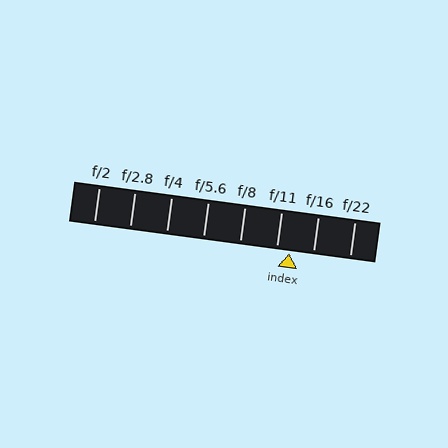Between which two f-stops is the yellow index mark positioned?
The index mark is between f/11 and f/16.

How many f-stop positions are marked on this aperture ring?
There are 8 f-stop positions marked.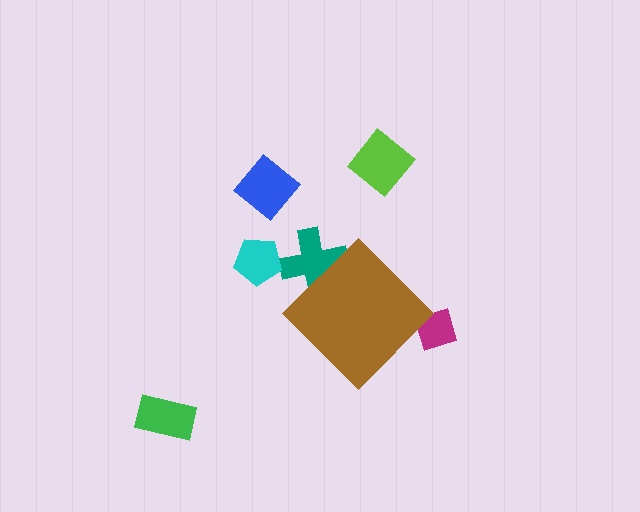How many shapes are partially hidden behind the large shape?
2 shapes are partially hidden.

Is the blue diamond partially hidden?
No, the blue diamond is fully visible.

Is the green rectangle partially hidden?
No, the green rectangle is fully visible.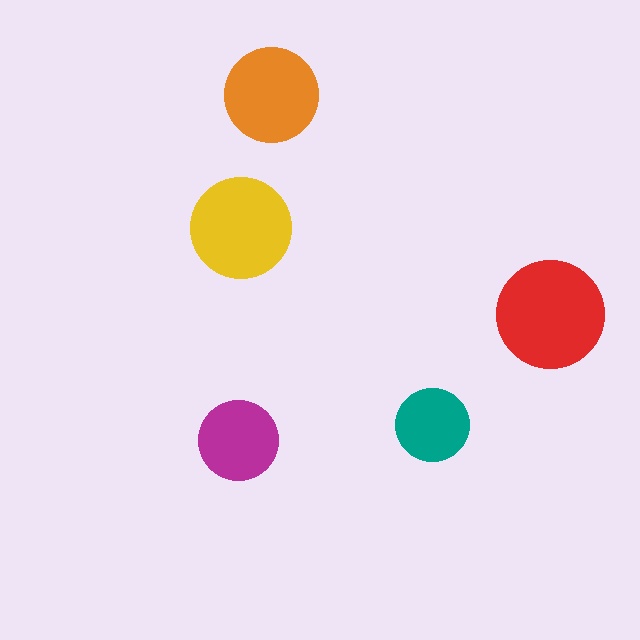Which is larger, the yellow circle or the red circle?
The red one.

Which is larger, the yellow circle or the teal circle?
The yellow one.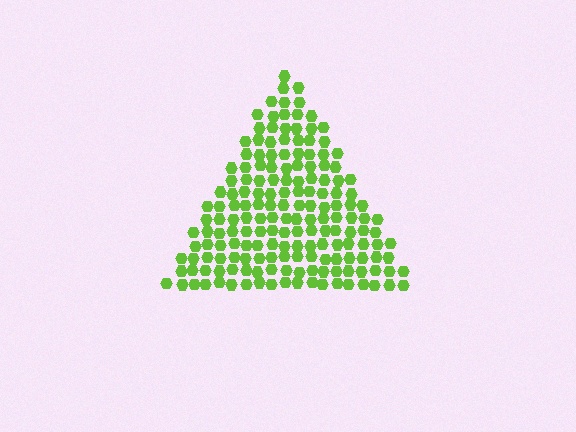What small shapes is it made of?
It is made of small hexagons.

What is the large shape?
The large shape is a triangle.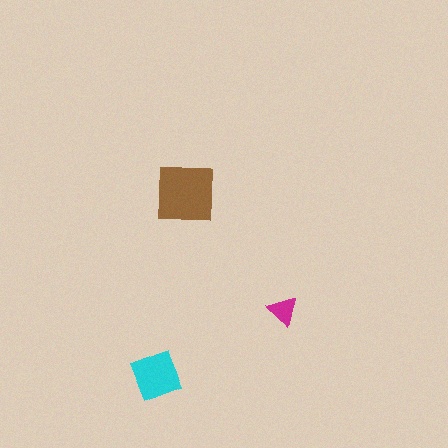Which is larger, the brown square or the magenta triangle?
The brown square.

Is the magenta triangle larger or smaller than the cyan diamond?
Smaller.